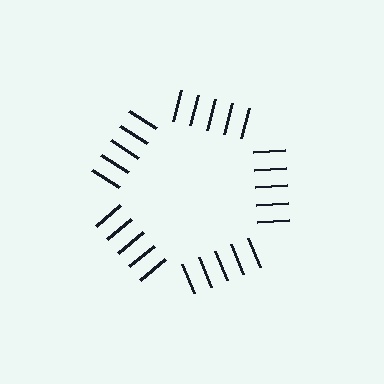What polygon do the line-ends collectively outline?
An illusory pentagon — the line segments terminate on its edges but no continuous stroke is drawn.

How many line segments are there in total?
25 — 5 along each of the 5 edges.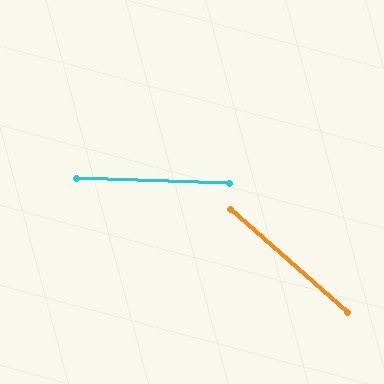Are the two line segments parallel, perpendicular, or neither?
Neither parallel nor perpendicular — they differ by about 39°.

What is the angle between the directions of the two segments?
Approximately 39 degrees.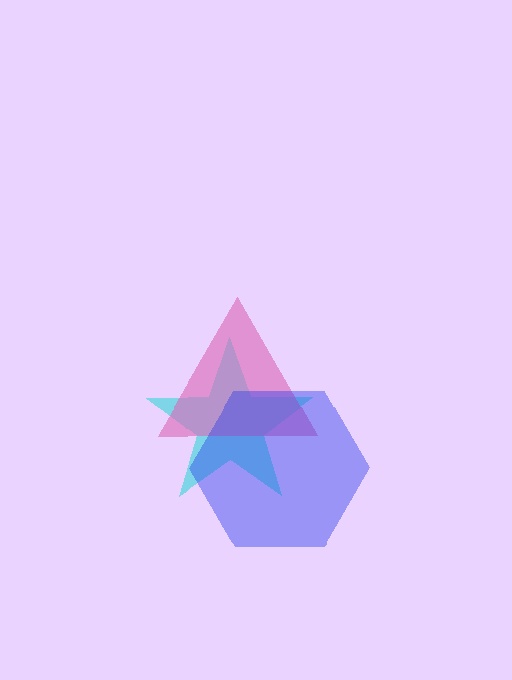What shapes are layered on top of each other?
The layered shapes are: a cyan star, a pink triangle, a blue hexagon.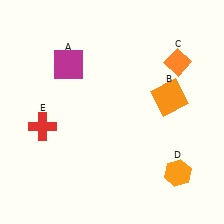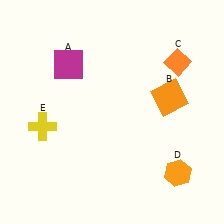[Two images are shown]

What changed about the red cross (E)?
In Image 1, E is red. In Image 2, it changed to yellow.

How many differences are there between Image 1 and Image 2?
There is 1 difference between the two images.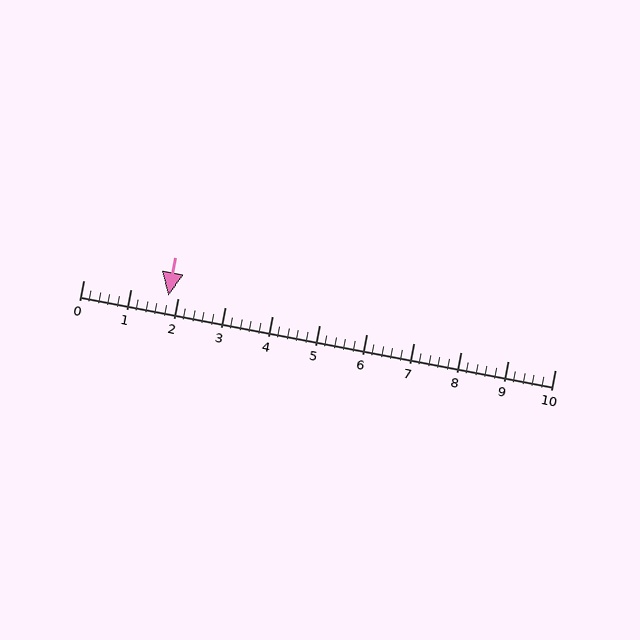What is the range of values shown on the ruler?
The ruler shows values from 0 to 10.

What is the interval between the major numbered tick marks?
The major tick marks are spaced 1 units apart.